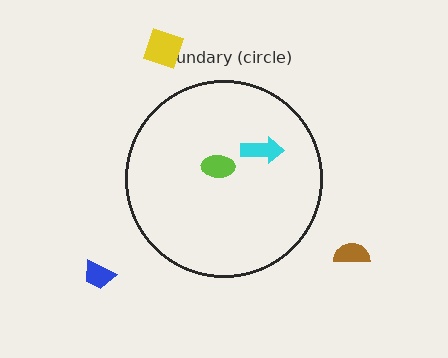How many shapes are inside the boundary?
2 inside, 3 outside.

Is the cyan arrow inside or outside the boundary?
Inside.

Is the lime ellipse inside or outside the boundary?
Inside.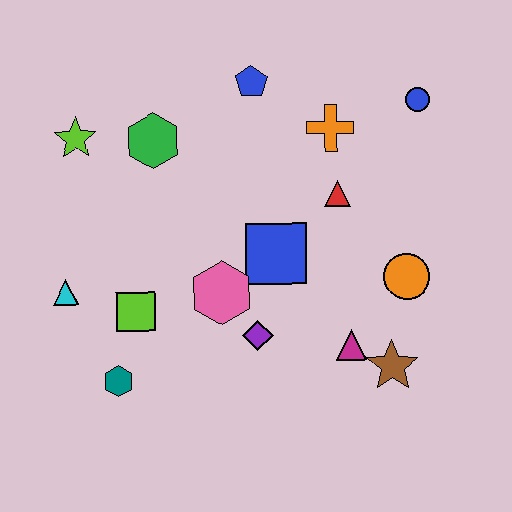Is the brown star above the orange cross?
No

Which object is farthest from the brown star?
The lime star is farthest from the brown star.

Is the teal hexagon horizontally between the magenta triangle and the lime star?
Yes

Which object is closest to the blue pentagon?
The orange cross is closest to the blue pentagon.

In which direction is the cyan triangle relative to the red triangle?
The cyan triangle is to the left of the red triangle.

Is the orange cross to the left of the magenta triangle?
Yes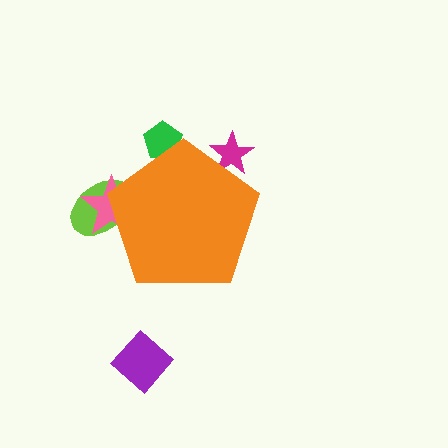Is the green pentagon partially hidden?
Yes, the green pentagon is partially hidden behind the orange pentagon.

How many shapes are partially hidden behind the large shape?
4 shapes are partially hidden.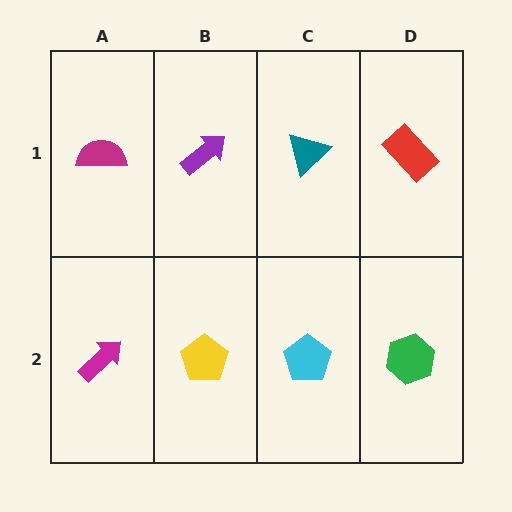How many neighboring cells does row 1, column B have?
3.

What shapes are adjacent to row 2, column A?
A magenta semicircle (row 1, column A), a yellow pentagon (row 2, column B).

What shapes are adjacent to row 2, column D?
A red rectangle (row 1, column D), a cyan pentagon (row 2, column C).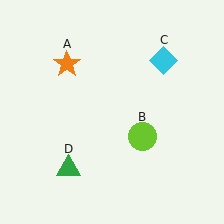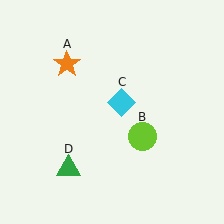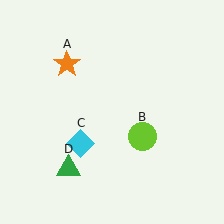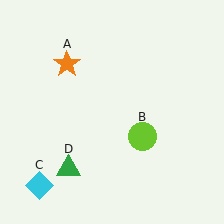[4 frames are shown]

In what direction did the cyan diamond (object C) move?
The cyan diamond (object C) moved down and to the left.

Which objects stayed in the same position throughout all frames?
Orange star (object A) and lime circle (object B) and green triangle (object D) remained stationary.